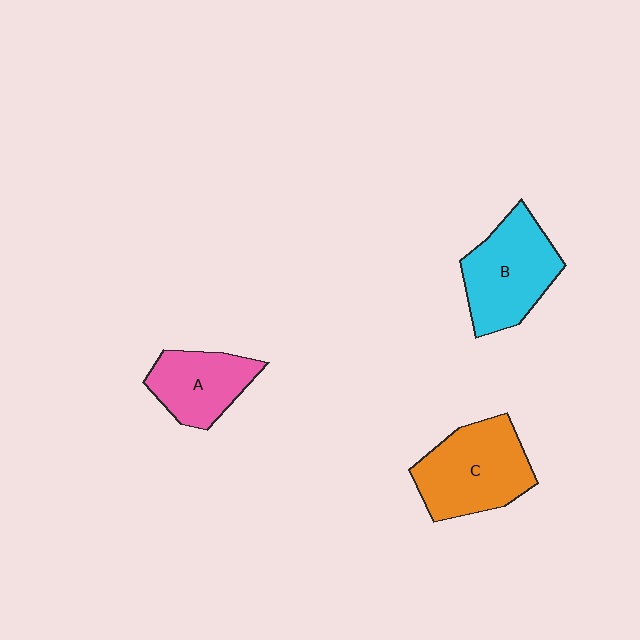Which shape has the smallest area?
Shape A (pink).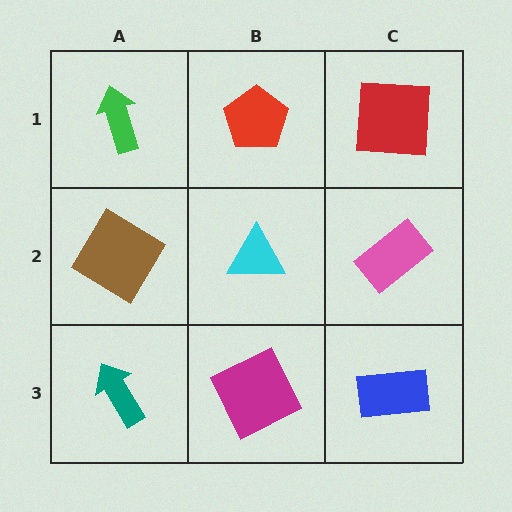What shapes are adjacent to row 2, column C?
A red square (row 1, column C), a blue rectangle (row 3, column C), a cyan triangle (row 2, column B).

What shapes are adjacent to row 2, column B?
A red pentagon (row 1, column B), a magenta square (row 3, column B), a brown diamond (row 2, column A), a pink rectangle (row 2, column C).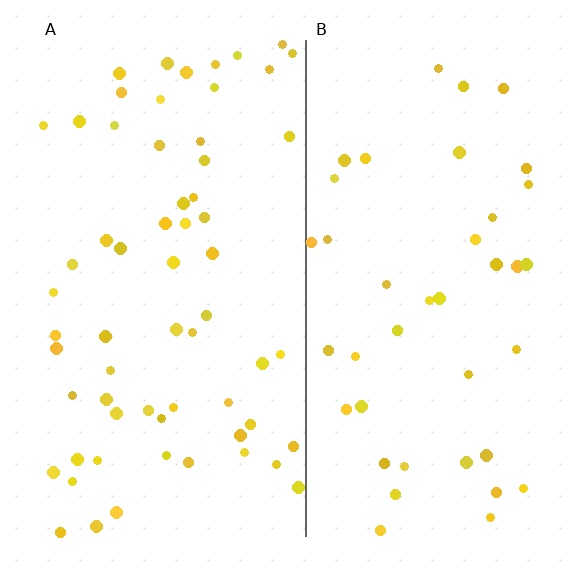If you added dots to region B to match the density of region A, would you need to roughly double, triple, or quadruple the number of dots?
Approximately double.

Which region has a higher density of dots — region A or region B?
A (the left).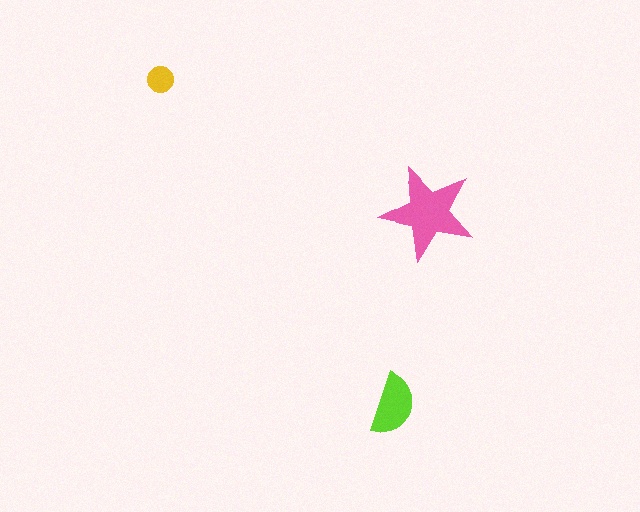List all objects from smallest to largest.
The yellow circle, the lime semicircle, the pink star.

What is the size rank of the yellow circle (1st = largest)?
3rd.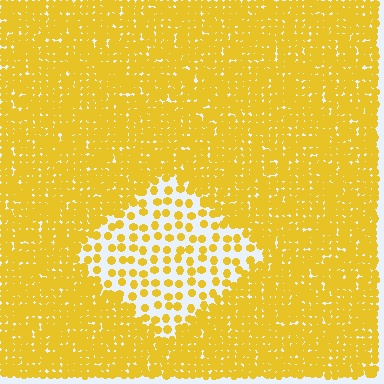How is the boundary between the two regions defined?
The boundary is defined by a change in element density (approximately 2.9x ratio). All elements are the same color, size, and shape.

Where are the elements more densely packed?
The elements are more densely packed outside the diamond boundary.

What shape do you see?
I see a diamond.